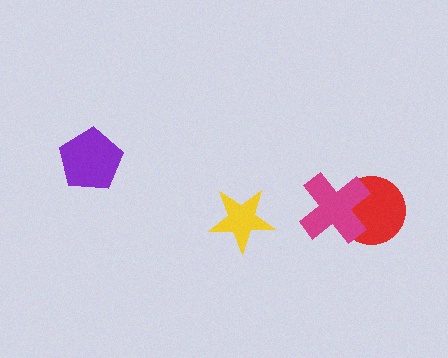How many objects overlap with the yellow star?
0 objects overlap with the yellow star.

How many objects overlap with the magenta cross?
1 object overlaps with the magenta cross.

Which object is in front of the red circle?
The magenta cross is in front of the red circle.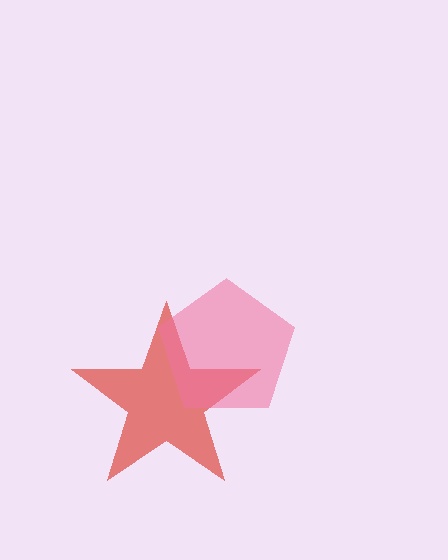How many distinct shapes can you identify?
There are 2 distinct shapes: a red star, a pink pentagon.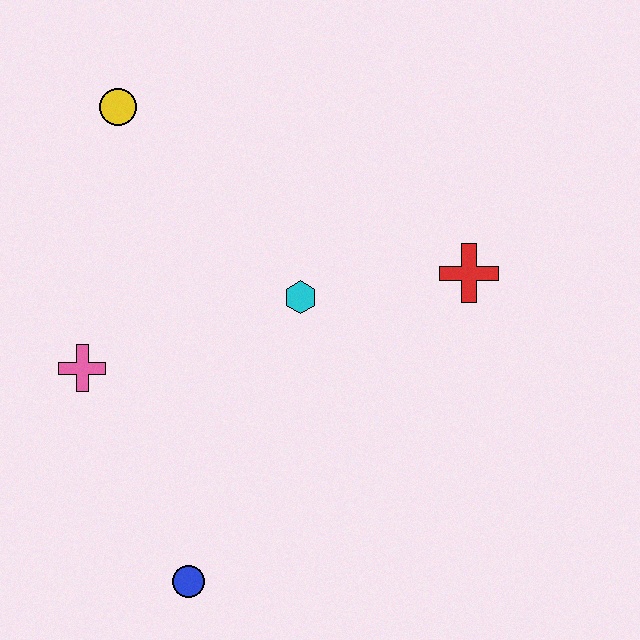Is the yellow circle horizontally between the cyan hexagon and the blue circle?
No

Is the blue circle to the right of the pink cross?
Yes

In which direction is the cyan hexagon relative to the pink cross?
The cyan hexagon is to the right of the pink cross.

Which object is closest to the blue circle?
The pink cross is closest to the blue circle.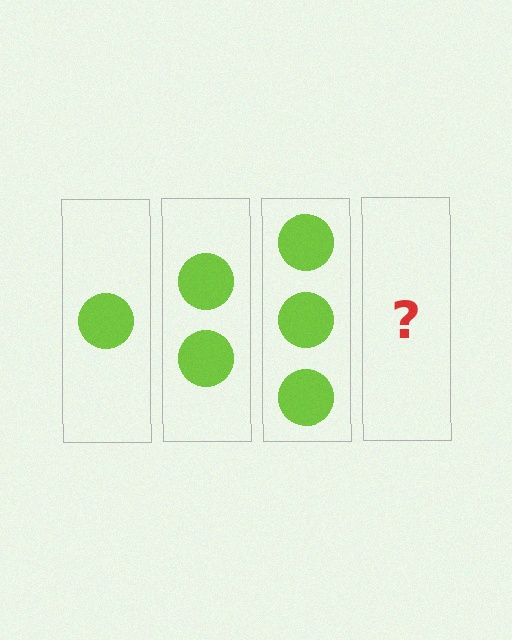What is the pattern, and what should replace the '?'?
The pattern is that each step adds one more circle. The '?' should be 4 circles.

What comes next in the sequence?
The next element should be 4 circles.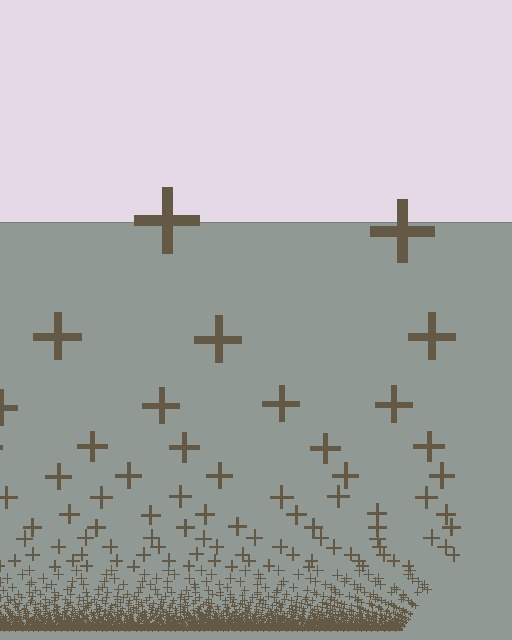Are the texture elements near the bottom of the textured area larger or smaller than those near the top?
Smaller. The gradient is inverted — elements near the bottom are smaller and denser.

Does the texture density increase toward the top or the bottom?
Density increases toward the bottom.